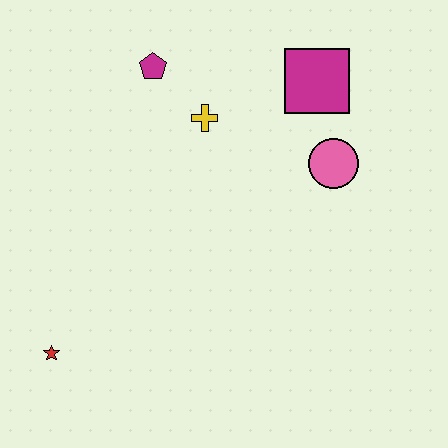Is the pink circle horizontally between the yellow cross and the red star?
No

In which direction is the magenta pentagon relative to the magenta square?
The magenta pentagon is to the left of the magenta square.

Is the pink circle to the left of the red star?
No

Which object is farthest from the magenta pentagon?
The red star is farthest from the magenta pentagon.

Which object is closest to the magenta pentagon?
The yellow cross is closest to the magenta pentagon.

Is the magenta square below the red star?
No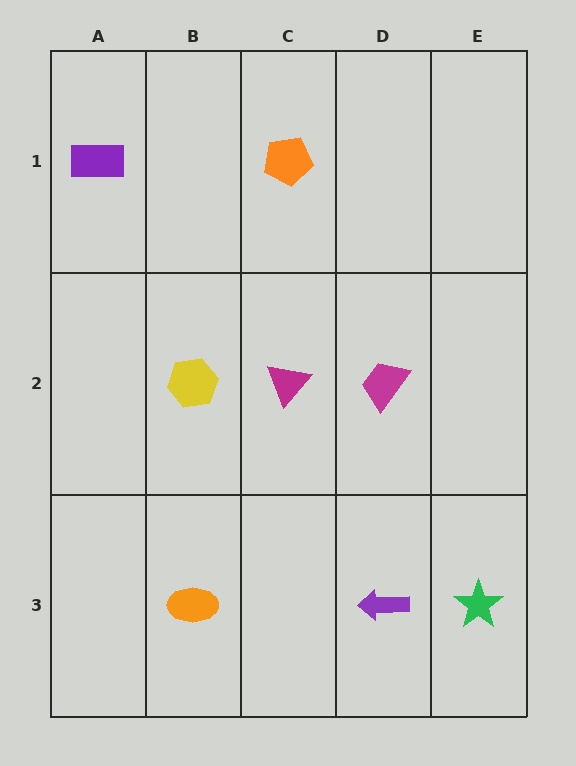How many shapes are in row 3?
3 shapes.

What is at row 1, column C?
An orange pentagon.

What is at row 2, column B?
A yellow hexagon.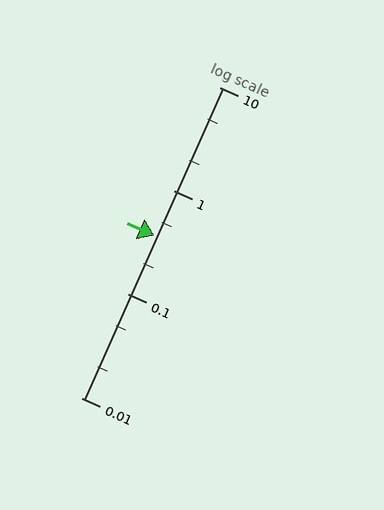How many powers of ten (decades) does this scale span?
The scale spans 3 decades, from 0.01 to 10.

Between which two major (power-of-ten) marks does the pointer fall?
The pointer is between 0.1 and 1.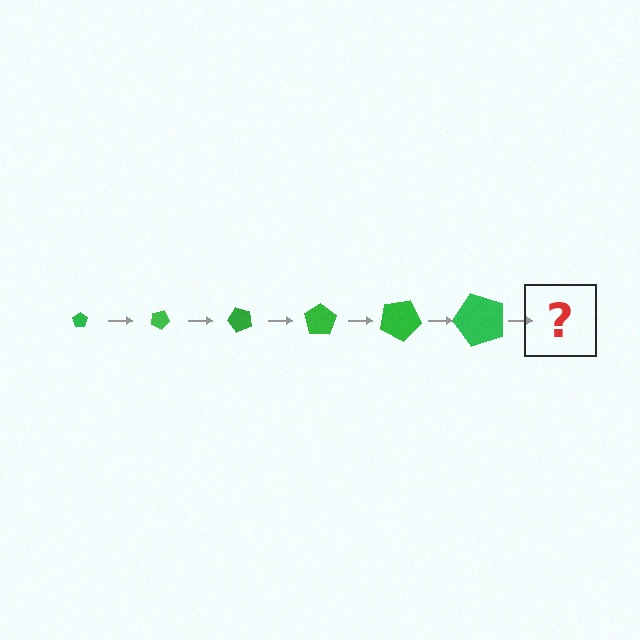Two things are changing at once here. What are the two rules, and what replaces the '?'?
The two rules are that the pentagon grows larger each step and it rotates 25 degrees each step. The '?' should be a pentagon, larger than the previous one and rotated 150 degrees from the start.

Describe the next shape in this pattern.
It should be a pentagon, larger than the previous one and rotated 150 degrees from the start.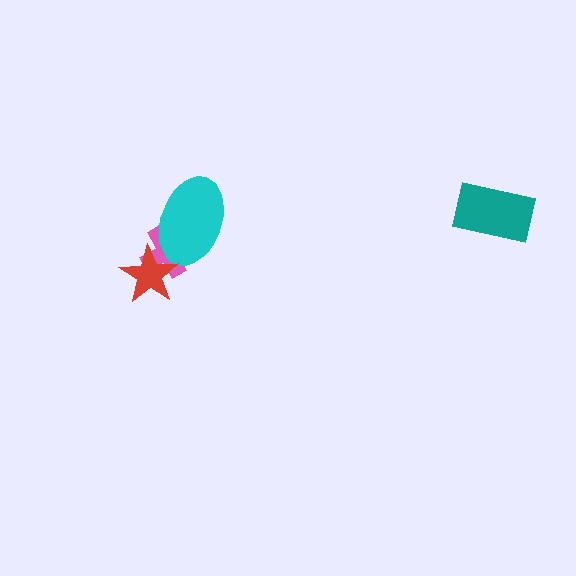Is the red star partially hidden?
No, no other shape covers it.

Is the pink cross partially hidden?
Yes, it is partially covered by another shape.